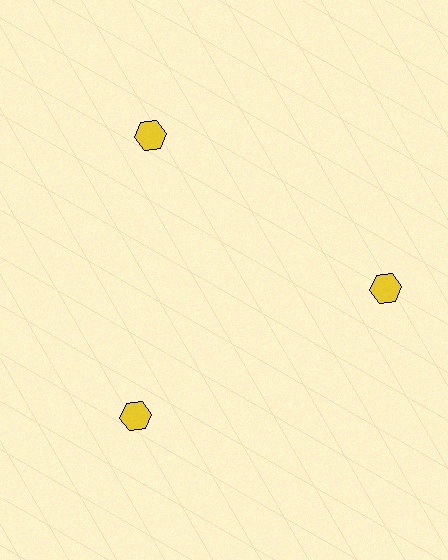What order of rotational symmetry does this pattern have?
This pattern has 3-fold rotational symmetry.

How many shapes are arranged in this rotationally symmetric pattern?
There are 3 shapes, arranged in 3 groups of 1.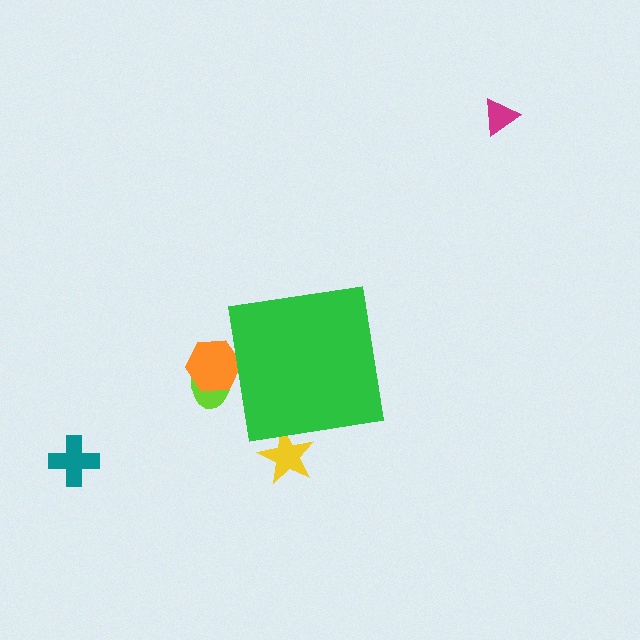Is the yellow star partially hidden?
Yes, the yellow star is partially hidden behind the green square.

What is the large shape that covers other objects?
A green square.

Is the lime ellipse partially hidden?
Yes, the lime ellipse is partially hidden behind the green square.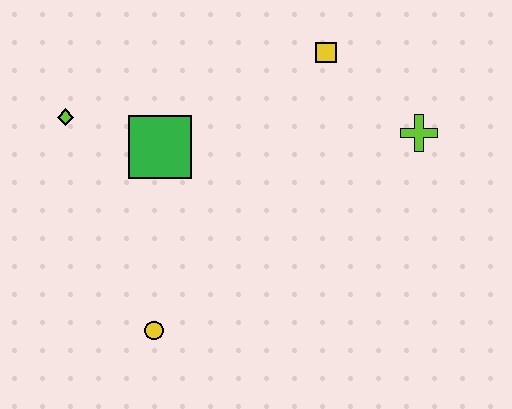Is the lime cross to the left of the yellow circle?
No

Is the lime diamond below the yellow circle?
No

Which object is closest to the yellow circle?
The green square is closest to the yellow circle.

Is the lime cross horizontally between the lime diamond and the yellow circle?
No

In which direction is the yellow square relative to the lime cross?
The yellow square is to the left of the lime cross.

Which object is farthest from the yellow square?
The yellow circle is farthest from the yellow square.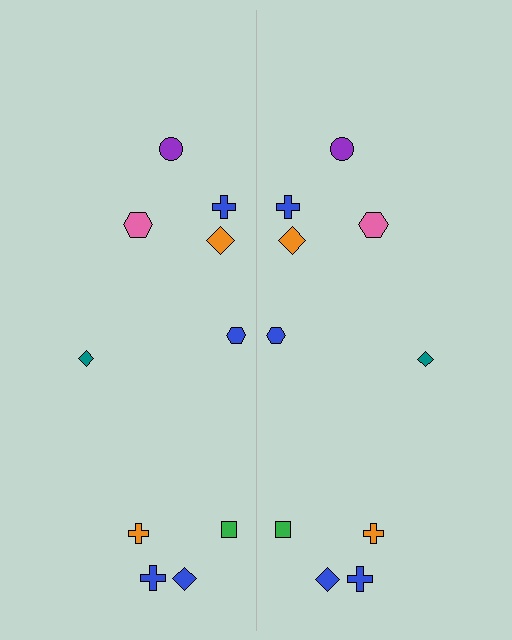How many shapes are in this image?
There are 20 shapes in this image.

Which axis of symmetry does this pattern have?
The pattern has a vertical axis of symmetry running through the center of the image.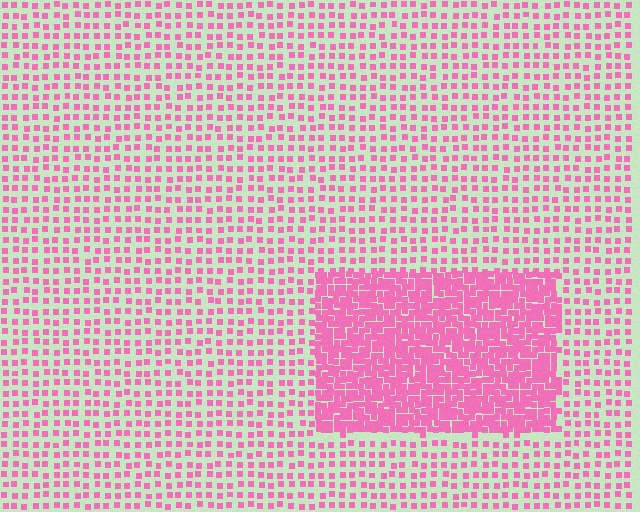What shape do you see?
I see a rectangle.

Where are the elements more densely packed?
The elements are more densely packed inside the rectangle boundary.